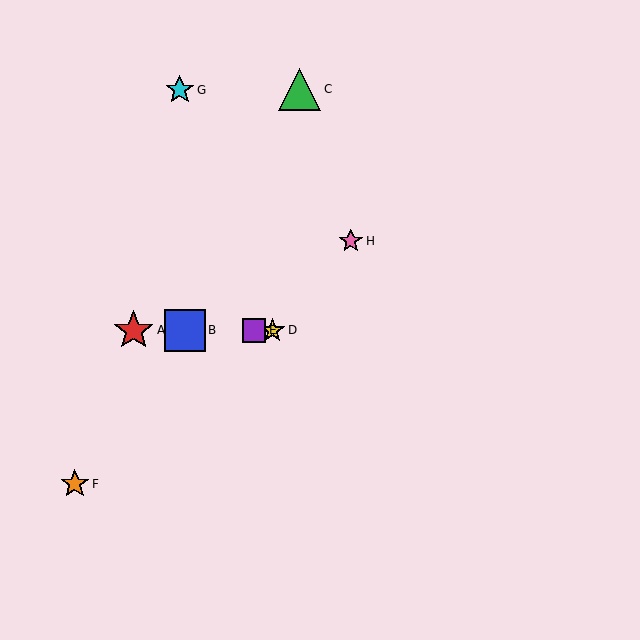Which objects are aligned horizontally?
Objects A, B, D, E are aligned horizontally.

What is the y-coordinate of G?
Object G is at y≈90.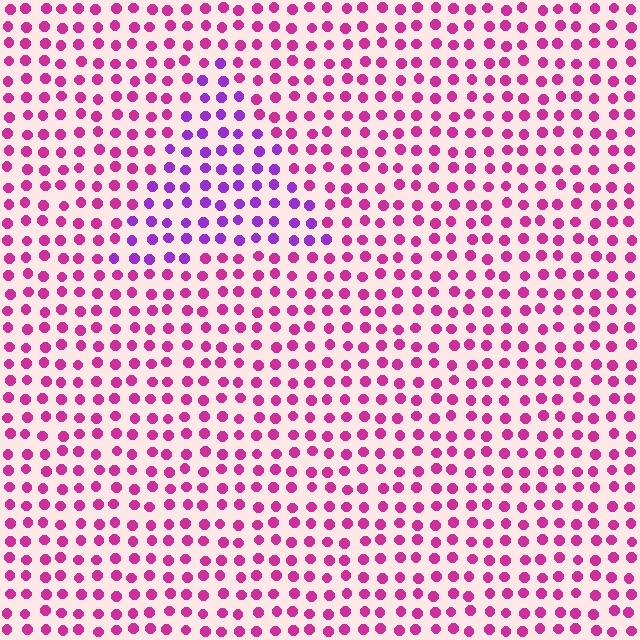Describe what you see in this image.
The image is filled with small magenta elements in a uniform arrangement. A triangle-shaped region is visible where the elements are tinted to a slightly different hue, forming a subtle color boundary.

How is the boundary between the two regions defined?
The boundary is defined purely by a slight shift in hue (about 40 degrees). Spacing, size, and orientation are identical on both sides.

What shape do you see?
I see a triangle.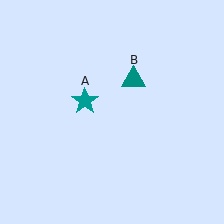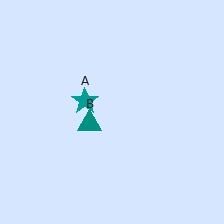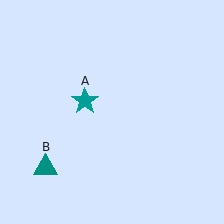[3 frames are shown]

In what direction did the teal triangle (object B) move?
The teal triangle (object B) moved down and to the left.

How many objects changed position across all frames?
1 object changed position: teal triangle (object B).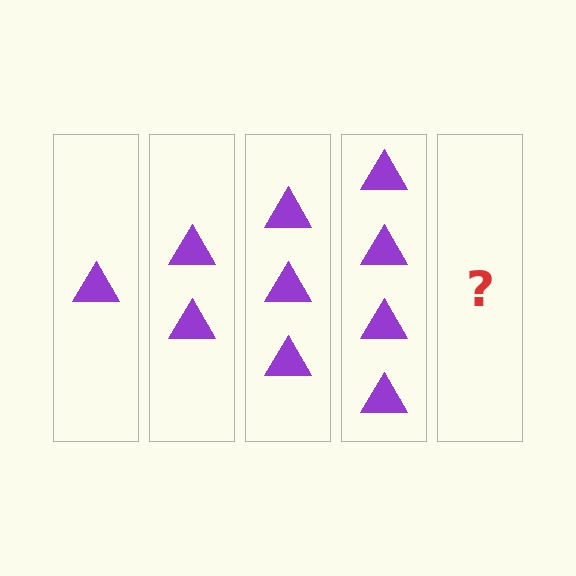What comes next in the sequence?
The next element should be 5 triangles.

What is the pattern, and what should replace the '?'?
The pattern is that each step adds one more triangle. The '?' should be 5 triangles.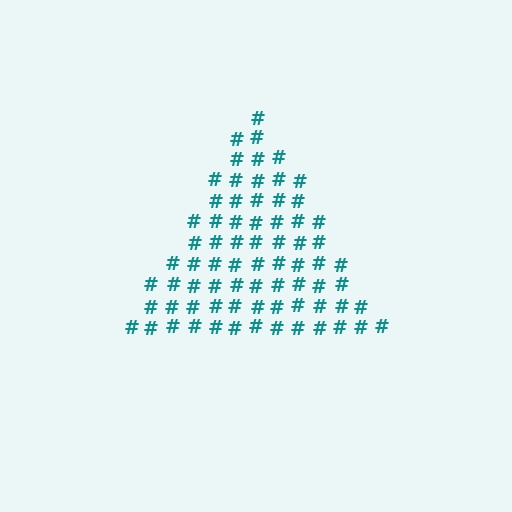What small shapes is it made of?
It is made of small hash symbols.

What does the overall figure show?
The overall figure shows a triangle.